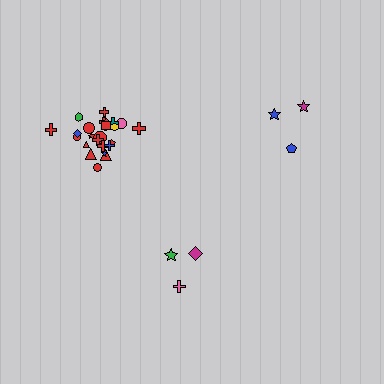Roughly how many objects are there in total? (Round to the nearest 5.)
Roughly 30 objects in total.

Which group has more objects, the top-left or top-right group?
The top-left group.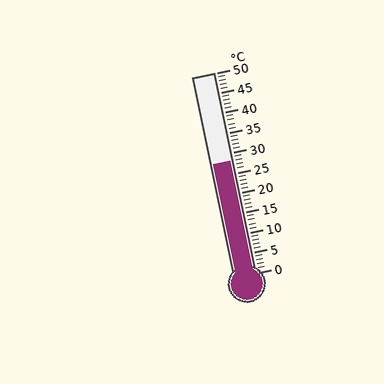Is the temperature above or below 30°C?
The temperature is below 30°C.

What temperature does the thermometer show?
The thermometer shows approximately 28°C.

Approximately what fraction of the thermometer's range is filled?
The thermometer is filled to approximately 55% of its range.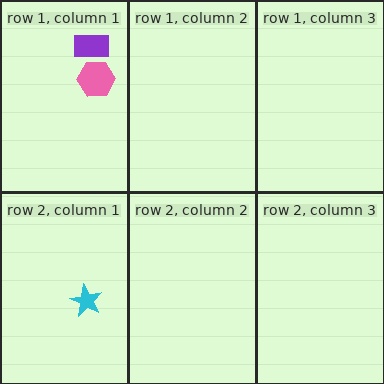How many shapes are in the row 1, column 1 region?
2.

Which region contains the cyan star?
The row 2, column 1 region.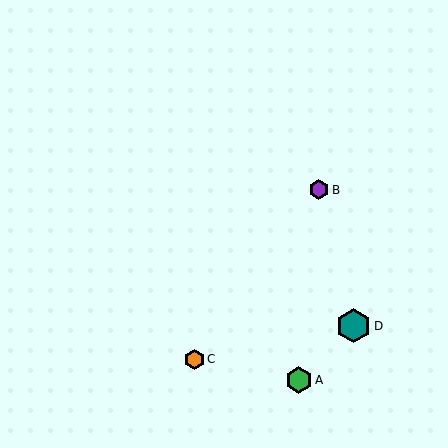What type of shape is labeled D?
Shape D is a teal hexagon.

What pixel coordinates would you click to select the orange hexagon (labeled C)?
Click at (194, 360) to select the orange hexagon C.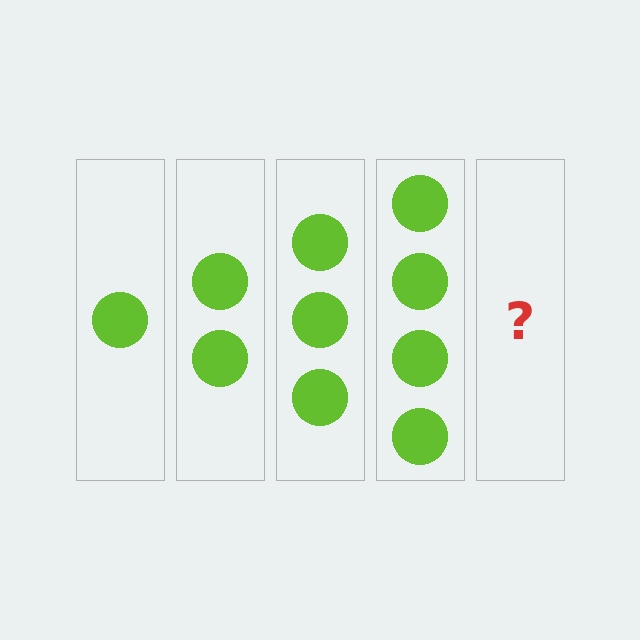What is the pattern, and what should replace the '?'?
The pattern is that each step adds one more circle. The '?' should be 5 circles.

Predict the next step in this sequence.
The next step is 5 circles.